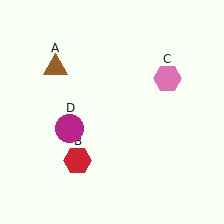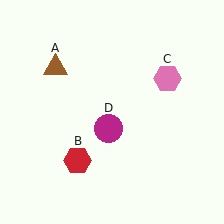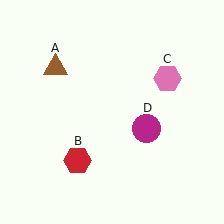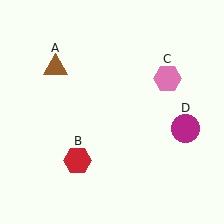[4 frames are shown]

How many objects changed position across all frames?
1 object changed position: magenta circle (object D).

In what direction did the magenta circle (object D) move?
The magenta circle (object D) moved right.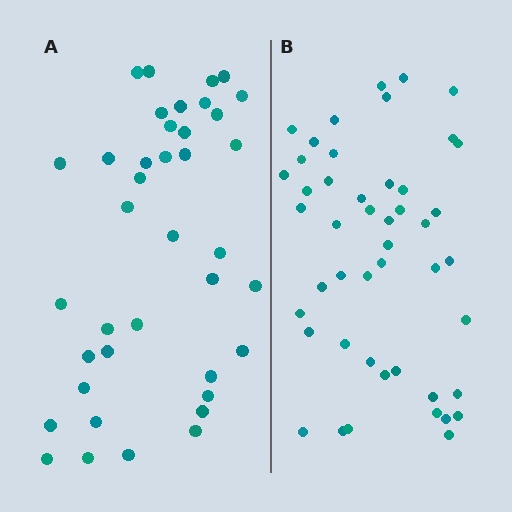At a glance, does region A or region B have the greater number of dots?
Region B (the right region) has more dots.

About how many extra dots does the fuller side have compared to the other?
Region B has roughly 8 or so more dots than region A.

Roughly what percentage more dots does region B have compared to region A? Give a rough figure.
About 20% more.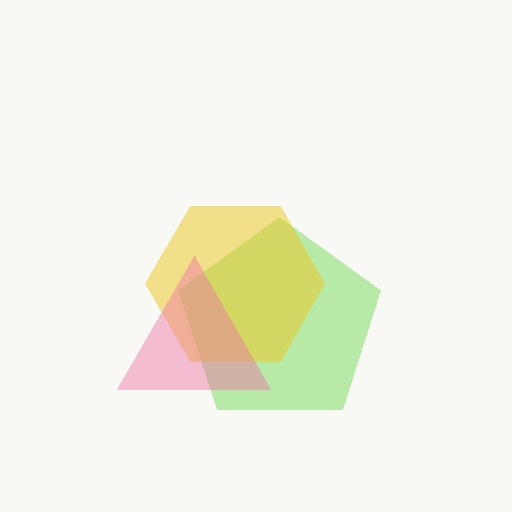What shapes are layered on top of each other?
The layered shapes are: a lime pentagon, a yellow hexagon, a pink triangle.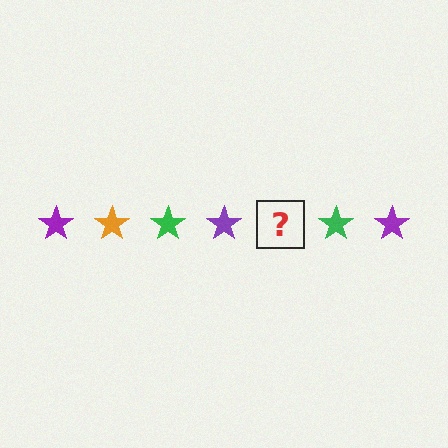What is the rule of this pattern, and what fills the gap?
The rule is that the pattern cycles through purple, orange, green stars. The gap should be filled with an orange star.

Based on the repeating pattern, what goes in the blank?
The blank should be an orange star.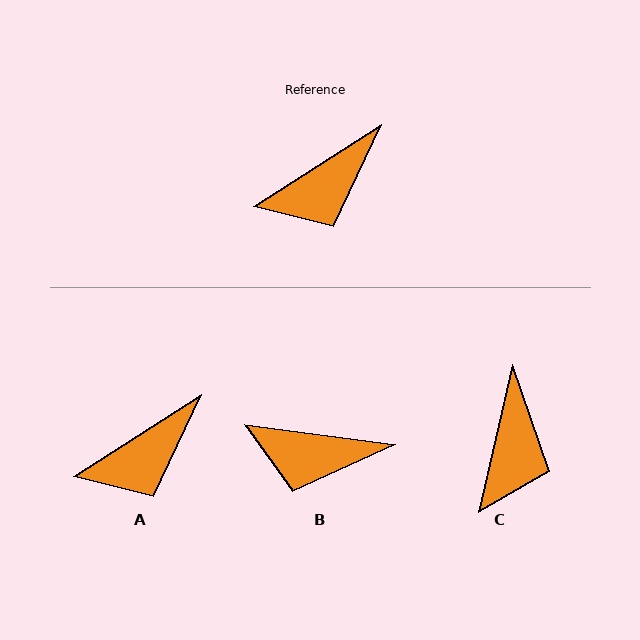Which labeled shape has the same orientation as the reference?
A.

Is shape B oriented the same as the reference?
No, it is off by about 40 degrees.